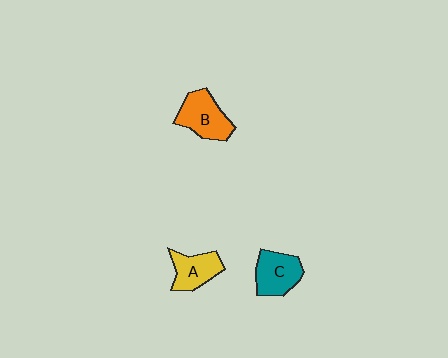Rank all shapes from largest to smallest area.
From largest to smallest: B (orange), C (teal), A (yellow).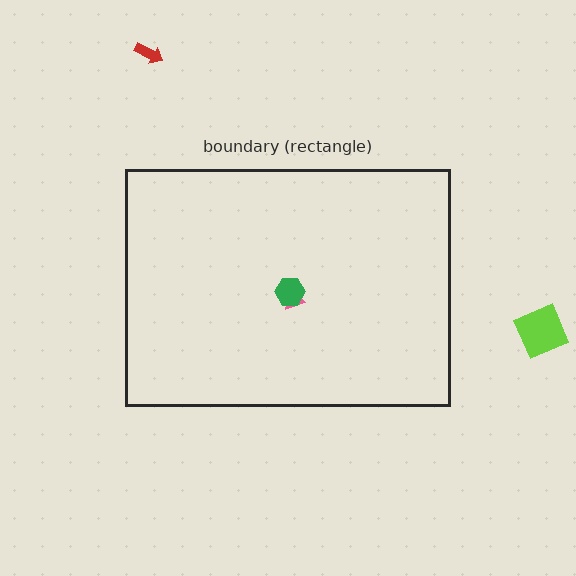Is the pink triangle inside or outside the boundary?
Inside.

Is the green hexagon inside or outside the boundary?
Inside.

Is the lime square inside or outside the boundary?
Outside.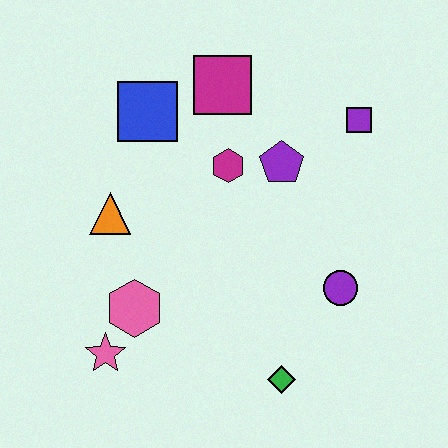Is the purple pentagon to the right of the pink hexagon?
Yes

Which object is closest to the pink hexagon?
The pink star is closest to the pink hexagon.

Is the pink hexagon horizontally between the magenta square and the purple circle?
No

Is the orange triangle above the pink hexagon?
Yes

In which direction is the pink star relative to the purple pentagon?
The pink star is below the purple pentagon.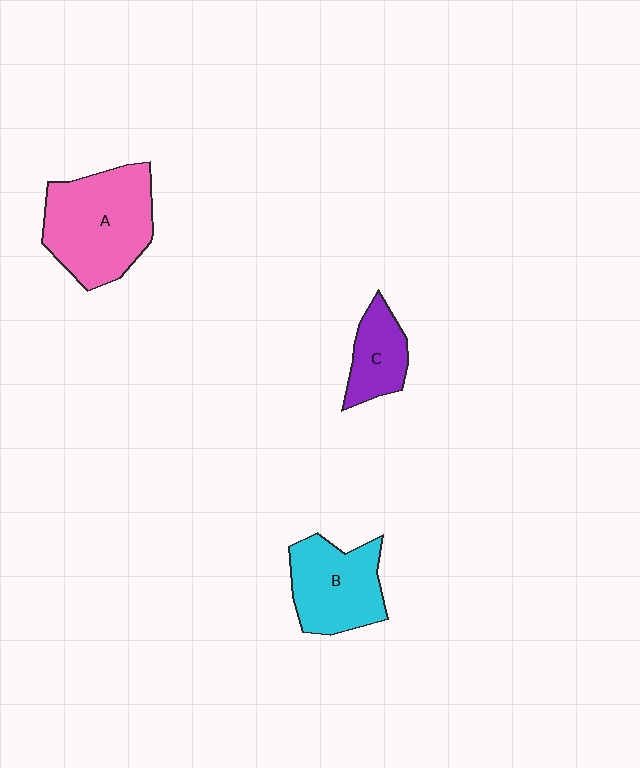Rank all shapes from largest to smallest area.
From largest to smallest: A (pink), B (cyan), C (purple).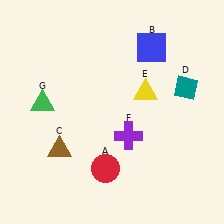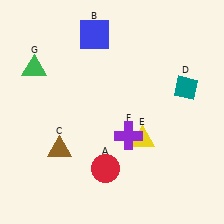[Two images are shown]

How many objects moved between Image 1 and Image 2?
3 objects moved between the two images.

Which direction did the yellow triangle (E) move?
The yellow triangle (E) moved down.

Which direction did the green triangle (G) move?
The green triangle (G) moved up.